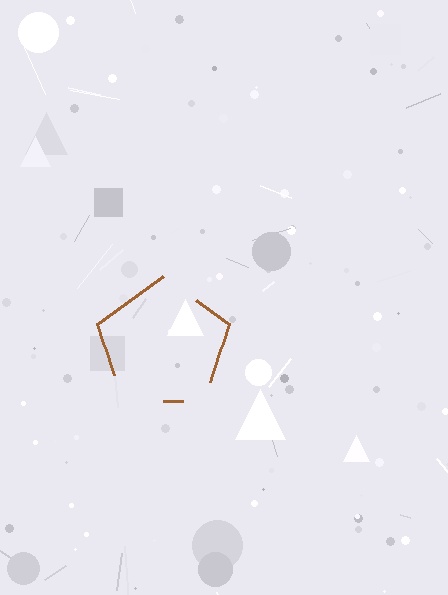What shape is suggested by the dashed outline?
The dashed outline suggests a pentagon.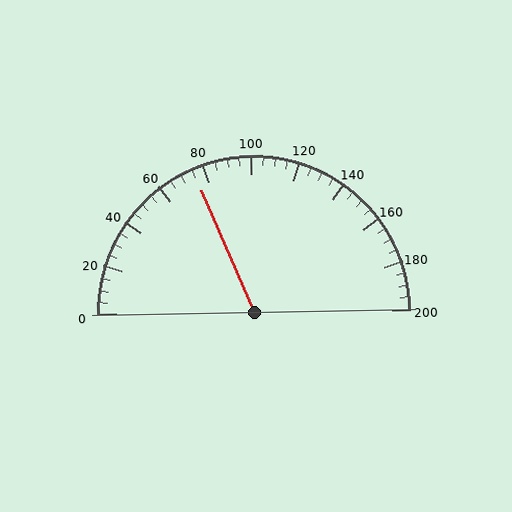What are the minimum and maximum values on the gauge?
The gauge ranges from 0 to 200.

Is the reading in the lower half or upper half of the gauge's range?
The reading is in the lower half of the range (0 to 200).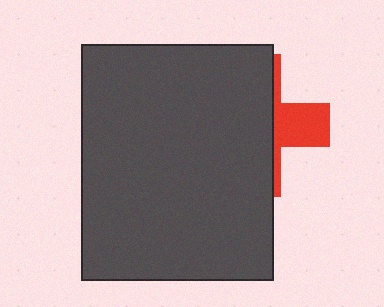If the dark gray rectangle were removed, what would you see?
You would see the complete red cross.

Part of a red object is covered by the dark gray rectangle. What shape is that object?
It is a cross.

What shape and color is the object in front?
The object in front is a dark gray rectangle.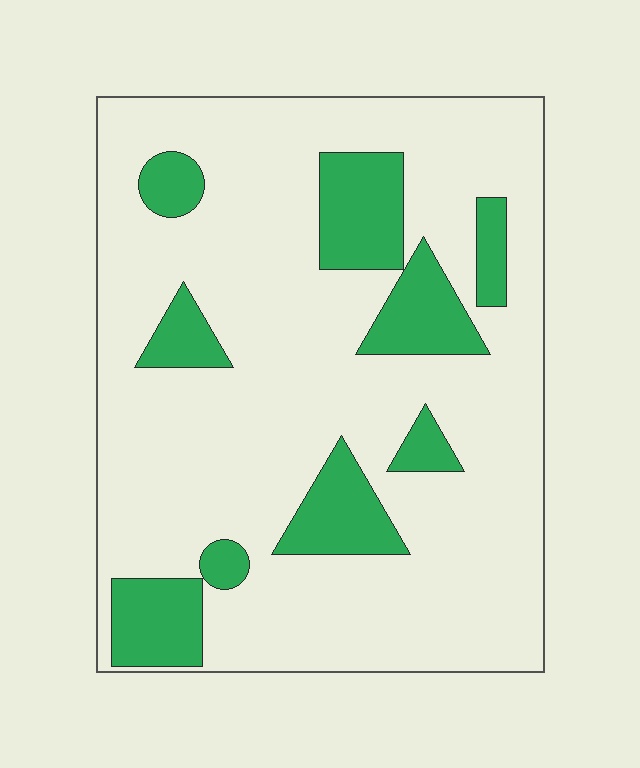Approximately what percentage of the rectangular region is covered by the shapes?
Approximately 20%.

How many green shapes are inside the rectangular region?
9.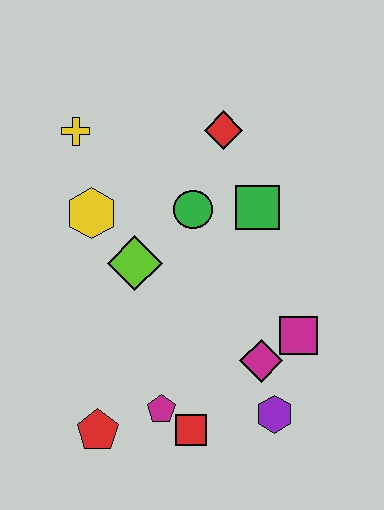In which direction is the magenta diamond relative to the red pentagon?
The magenta diamond is to the right of the red pentagon.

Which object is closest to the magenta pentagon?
The red square is closest to the magenta pentagon.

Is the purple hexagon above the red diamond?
No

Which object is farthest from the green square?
The red pentagon is farthest from the green square.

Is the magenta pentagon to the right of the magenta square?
No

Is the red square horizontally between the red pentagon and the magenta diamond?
Yes